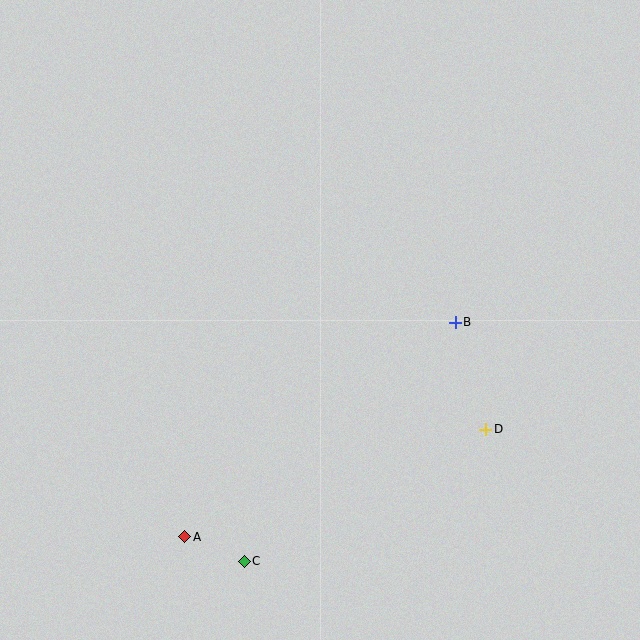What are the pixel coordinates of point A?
Point A is at (184, 537).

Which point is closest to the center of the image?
Point B at (455, 322) is closest to the center.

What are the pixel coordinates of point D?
Point D is at (486, 429).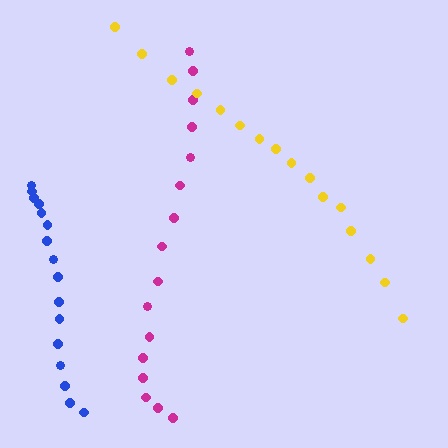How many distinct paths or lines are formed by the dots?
There are 3 distinct paths.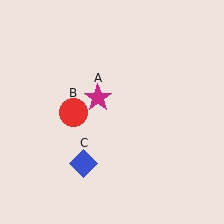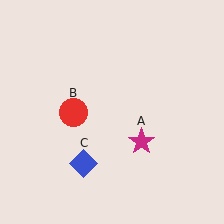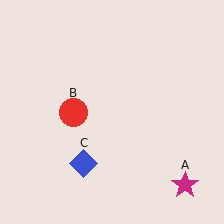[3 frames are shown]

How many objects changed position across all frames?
1 object changed position: magenta star (object A).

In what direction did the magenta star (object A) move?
The magenta star (object A) moved down and to the right.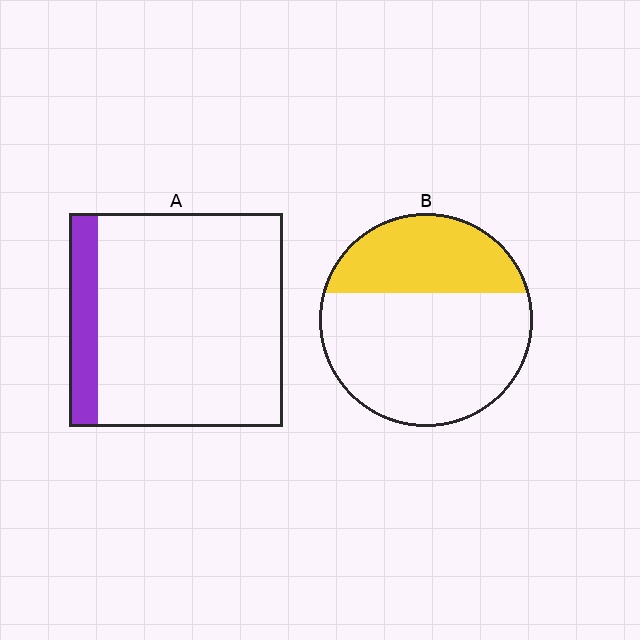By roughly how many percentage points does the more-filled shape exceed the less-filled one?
By roughly 20 percentage points (B over A).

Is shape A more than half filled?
No.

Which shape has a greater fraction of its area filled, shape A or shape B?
Shape B.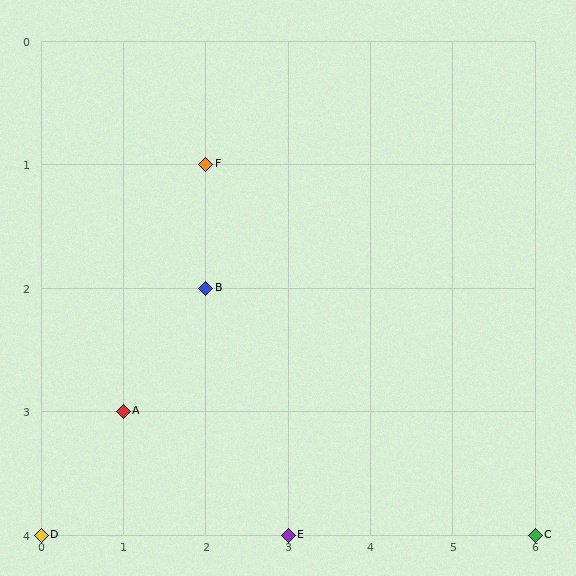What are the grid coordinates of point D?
Point D is at grid coordinates (0, 4).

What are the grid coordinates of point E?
Point E is at grid coordinates (3, 4).